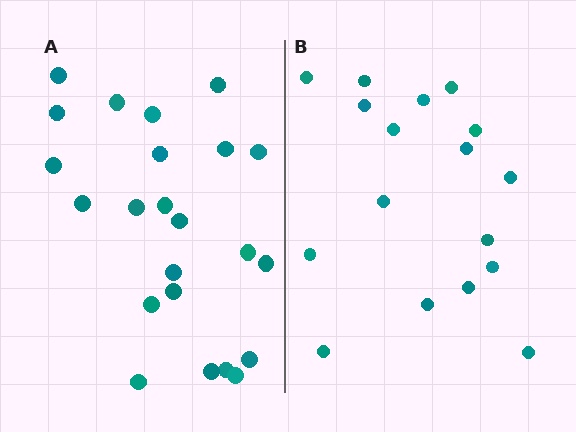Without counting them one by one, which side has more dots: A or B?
Region A (the left region) has more dots.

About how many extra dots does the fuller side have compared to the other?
Region A has about 6 more dots than region B.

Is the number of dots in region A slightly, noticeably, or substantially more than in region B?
Region A has noticeably more, but not dramatically so. The ratio is roughly 1.4 to 1.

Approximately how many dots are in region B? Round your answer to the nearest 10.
About 20 dots. (The exact count is 17, which rounds to 20.)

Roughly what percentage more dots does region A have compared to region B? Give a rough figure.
About 35% more.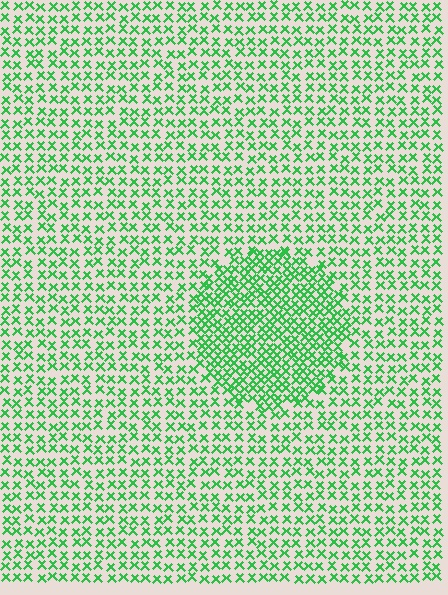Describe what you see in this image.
The image contains small green elements arranged at two different densities. A circle-shaped region is visible where the elements are more densely packed than the surrounding area.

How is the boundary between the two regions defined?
The boundary is defined by a change in element density (approximately 1.9x ratio). All elements are the same color, size, and shape.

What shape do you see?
I see a circle.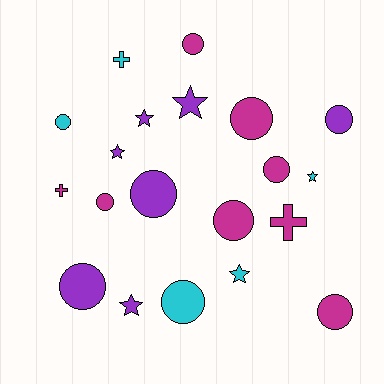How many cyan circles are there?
There are 2 cyan circles.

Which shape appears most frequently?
Circle, with 11 objects.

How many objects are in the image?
There are 20 objects.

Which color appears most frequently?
Magenta, with 8 objects.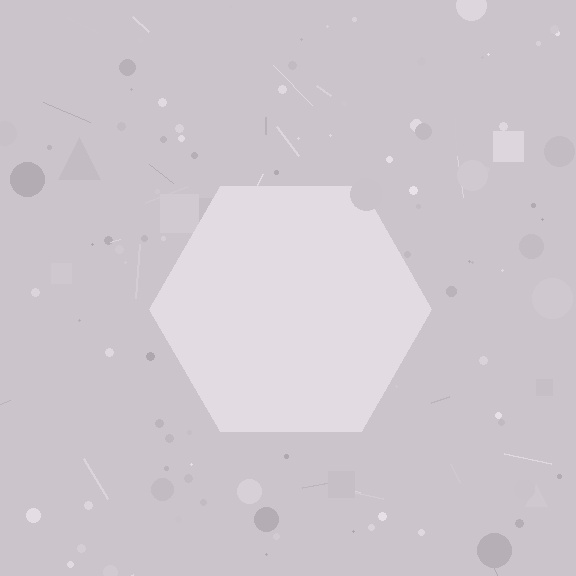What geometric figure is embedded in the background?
A hexagon is embedded in the background.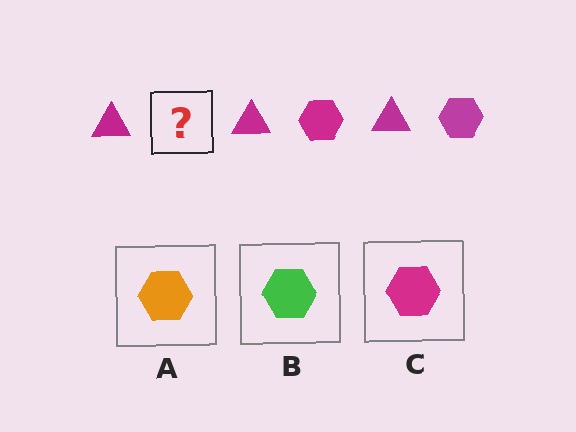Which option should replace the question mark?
Option C.